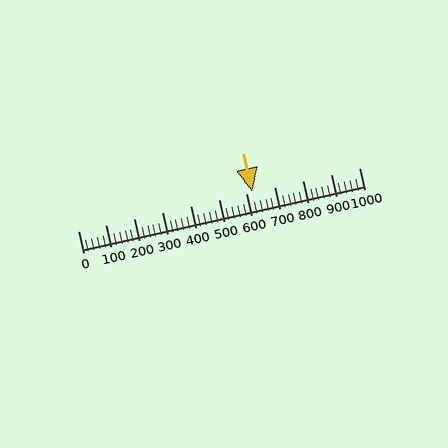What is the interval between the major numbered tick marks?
The major tick marks are spaced 100 units apart.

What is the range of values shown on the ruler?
The ruler shows values from 0 to 1000.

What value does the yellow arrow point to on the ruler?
The yellow arrow points to approximately 620.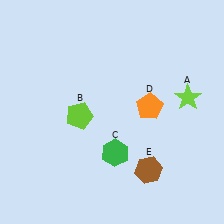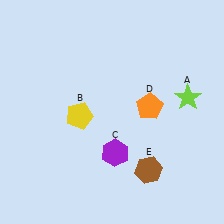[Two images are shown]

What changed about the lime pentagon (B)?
In Image 1, B is lime. In Image 2, it changed to yellow.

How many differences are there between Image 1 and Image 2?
There are 2 differences between the two images.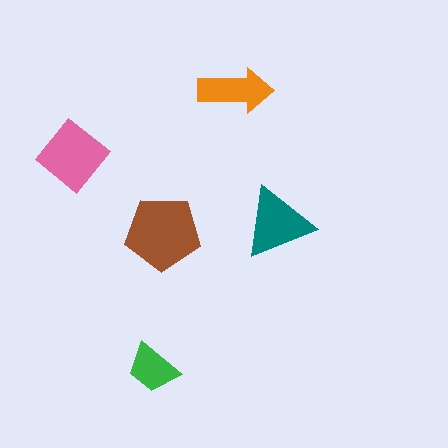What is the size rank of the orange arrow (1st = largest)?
4th.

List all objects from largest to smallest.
The brown pentagon, the pink diamond, the teal triangle, the orange arrow, the green trapezoid.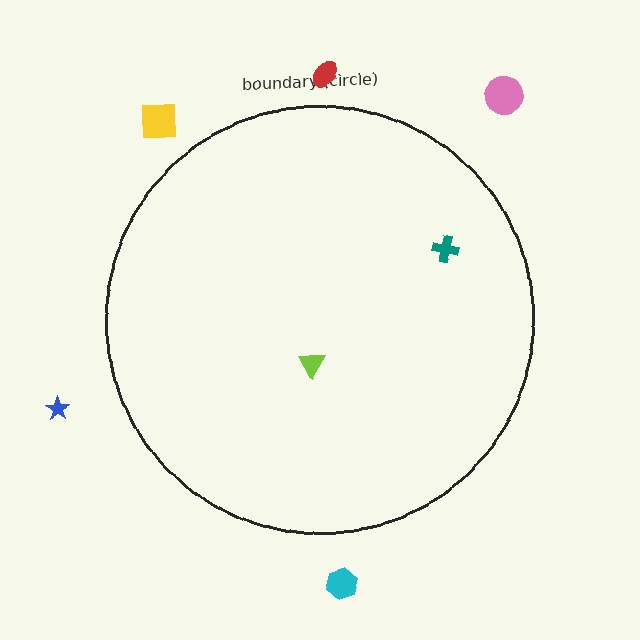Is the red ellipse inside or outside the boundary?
Outside.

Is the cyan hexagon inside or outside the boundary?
Outside.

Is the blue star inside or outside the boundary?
Outside.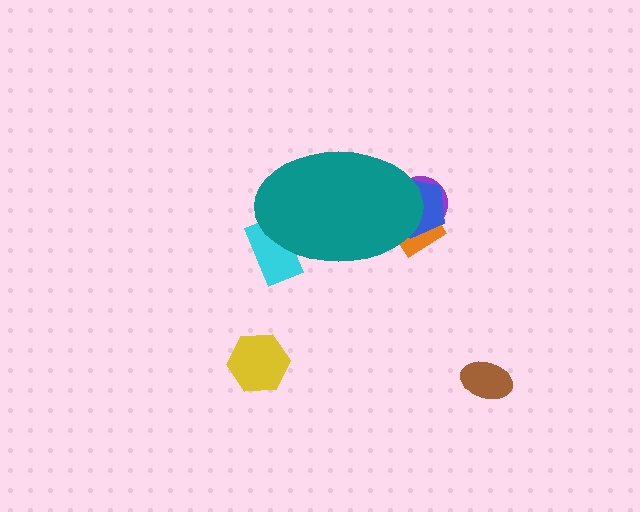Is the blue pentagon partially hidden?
Yes, the blue pentagon is partially hidden behind the teal ellipse.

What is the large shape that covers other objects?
A teal ellipse.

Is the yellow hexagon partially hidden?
No, the yellow hexagon is fully visible.